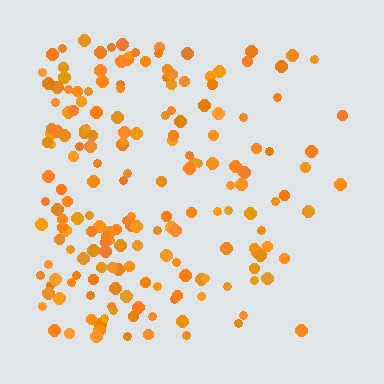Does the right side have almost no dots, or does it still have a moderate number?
Still a moderate number, just noticeably fewer than the left.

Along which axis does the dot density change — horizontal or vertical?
Horizontal.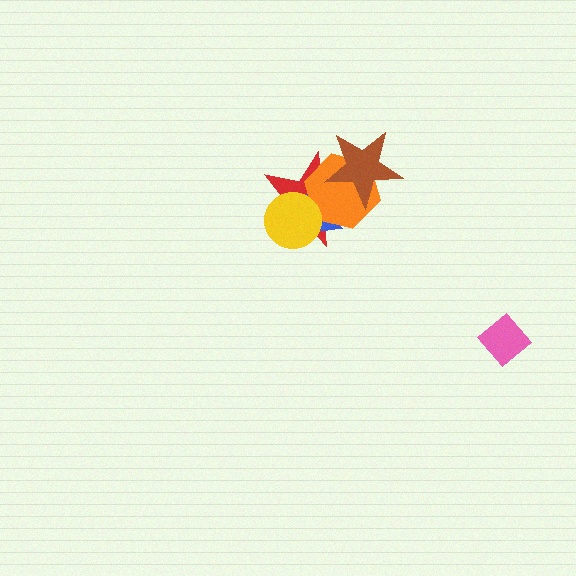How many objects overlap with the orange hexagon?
4 objects overlap with the orange hexagon.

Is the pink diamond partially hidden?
No, no other shape covers it.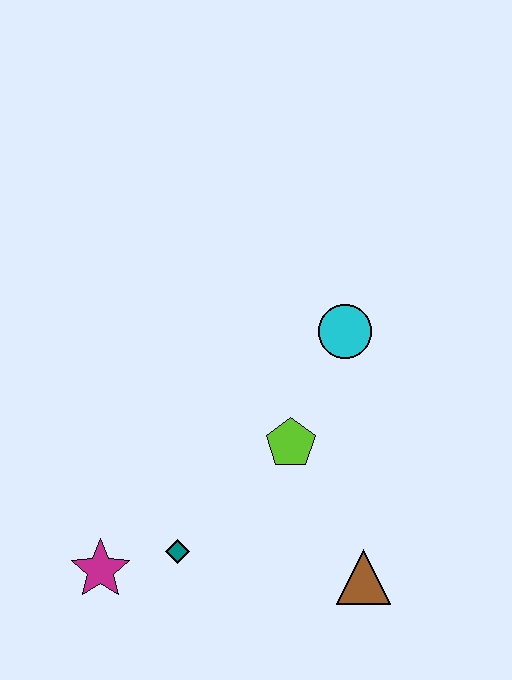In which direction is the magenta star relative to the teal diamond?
The magenta star is to the left of the teal diamond.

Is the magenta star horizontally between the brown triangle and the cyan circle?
No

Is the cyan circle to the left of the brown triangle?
Yes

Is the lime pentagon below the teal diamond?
No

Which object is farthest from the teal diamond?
The cyan circle is farthest from the teal diamond.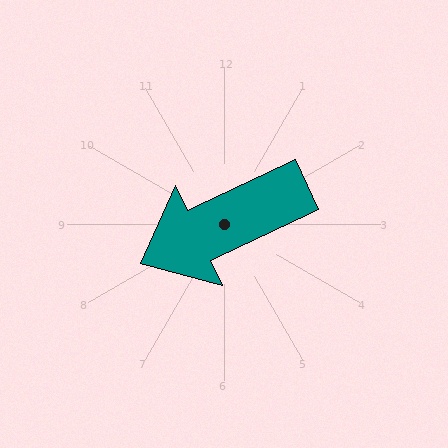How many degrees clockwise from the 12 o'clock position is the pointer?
Approximately 245 degrees.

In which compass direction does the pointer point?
Southwest.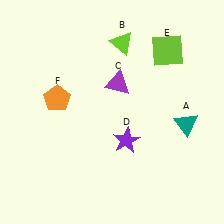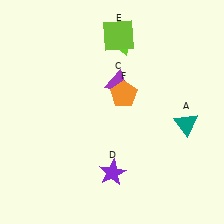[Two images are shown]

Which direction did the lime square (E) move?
The lime square (E) moved left.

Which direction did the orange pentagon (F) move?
The orange pentagon (F) moved right.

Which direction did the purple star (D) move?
The purple star (D) moved down.